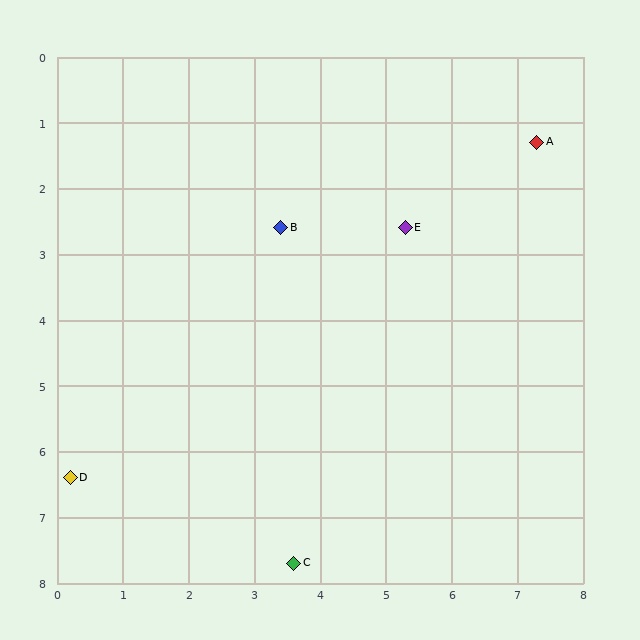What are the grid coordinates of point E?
Point E is at approximately (5.3, 2.6).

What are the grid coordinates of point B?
Point B is at approximately (3.4, 2.6).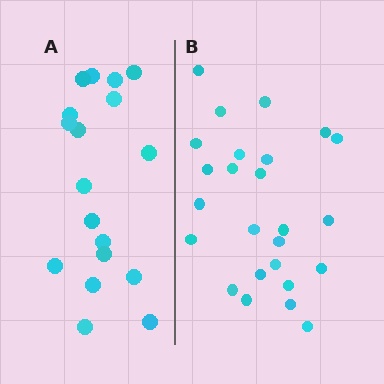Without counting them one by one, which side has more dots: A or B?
Region B (the right region) has more dots.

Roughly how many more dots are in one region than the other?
Region B has roughly 8 or so more dots than region A.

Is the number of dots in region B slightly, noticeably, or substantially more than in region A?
Region B has noticeably more, but not dramatically so. The ratio is roughly 1.4 to 1.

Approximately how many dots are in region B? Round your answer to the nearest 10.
About 20 dots. (The exact count is 25, which rounds to 20.)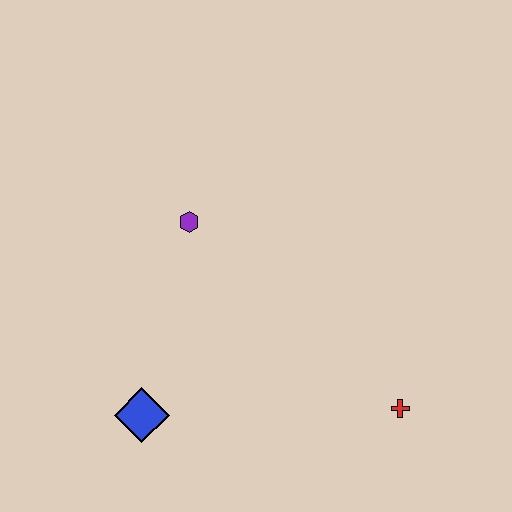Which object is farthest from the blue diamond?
The red cross is farthest from the blue diamond.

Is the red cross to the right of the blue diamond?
Yes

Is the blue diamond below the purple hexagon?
Yes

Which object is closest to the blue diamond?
The purple hexagon is closest to the blue diamond.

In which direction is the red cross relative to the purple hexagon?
The red cross is to the right of the purple hexagon.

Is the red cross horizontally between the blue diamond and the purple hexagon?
No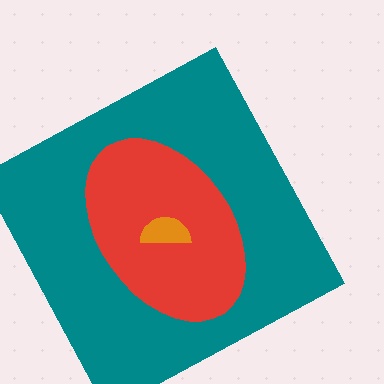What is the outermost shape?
The teal square.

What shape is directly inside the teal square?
The red ellipse.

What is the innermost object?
The orange semicircle.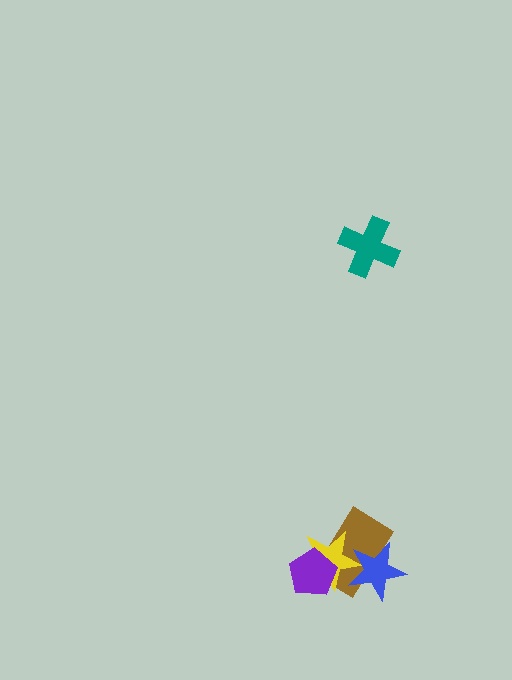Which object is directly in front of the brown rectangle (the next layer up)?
The yellow star is directly in front of the brown rectangle.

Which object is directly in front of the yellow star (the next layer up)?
The purple pentagon is directly in front of the yellow star.